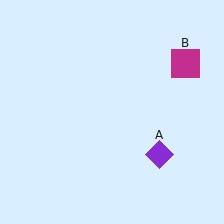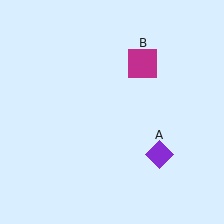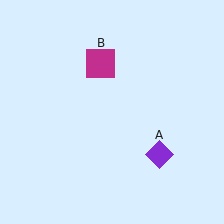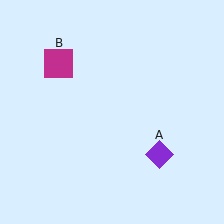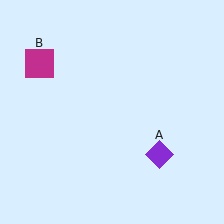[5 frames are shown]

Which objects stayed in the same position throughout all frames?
Purple diamond (object A) remained stationary.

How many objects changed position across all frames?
1 object changed position: magenta square (object B).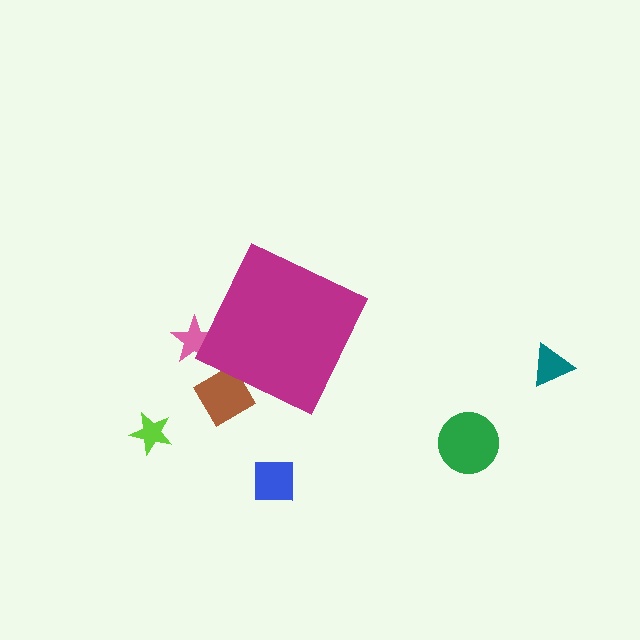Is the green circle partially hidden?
No, the green circle is fully visible.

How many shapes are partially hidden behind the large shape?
2 shapes are partially hidden.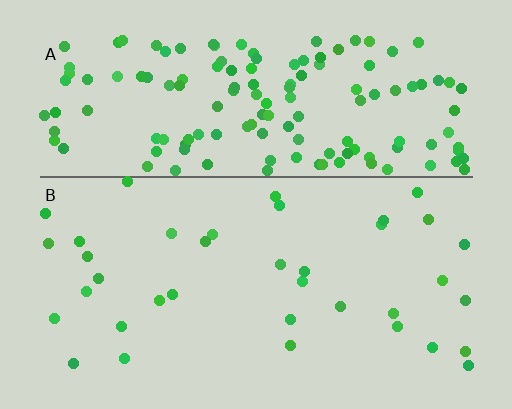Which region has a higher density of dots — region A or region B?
A (the top).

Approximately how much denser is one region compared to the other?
Approximately 4.1× — region A over region B.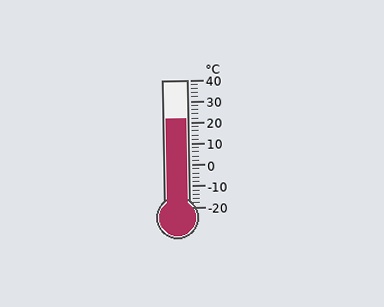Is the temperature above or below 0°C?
The temperature is above 0°C.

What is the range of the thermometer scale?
The thermometer scale ranges from -20°C to 40°C.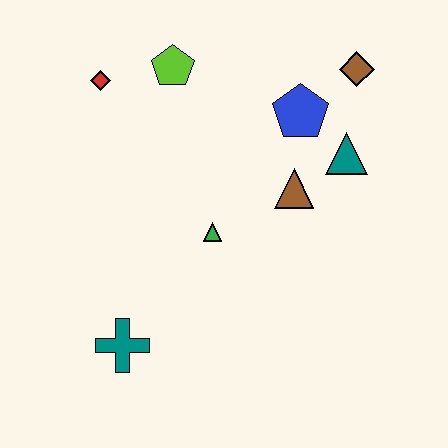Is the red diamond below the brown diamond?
Yes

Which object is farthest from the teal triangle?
The teal cross is farthest from the teal triangle.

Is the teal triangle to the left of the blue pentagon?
No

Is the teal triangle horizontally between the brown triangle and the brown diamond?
Yes